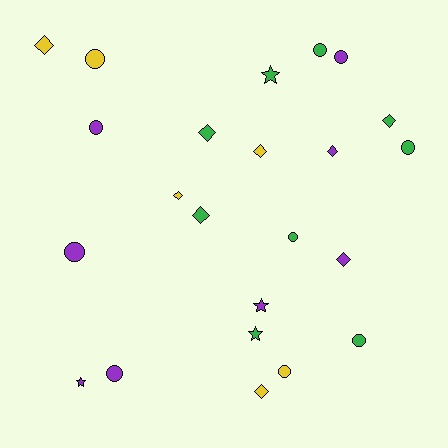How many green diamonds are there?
There are 3 green diamonds.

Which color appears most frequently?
Green, with 9 objects.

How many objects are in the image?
There are 23 objects.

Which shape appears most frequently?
Circle, with 10 objects.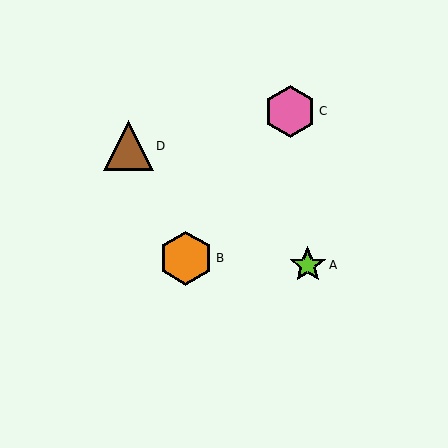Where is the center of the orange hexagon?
The center of the orange hexagon is at (186, 258).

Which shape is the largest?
The orange hexagon (labeled B) is the largest.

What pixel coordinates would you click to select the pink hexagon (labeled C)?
Click at (290, 111) to select the pink hexagon C.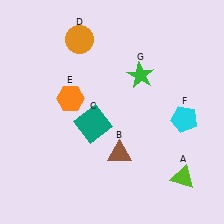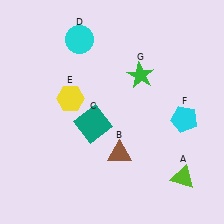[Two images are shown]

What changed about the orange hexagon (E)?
In Image 1, E is orange. In Image 2, it changed to yellow.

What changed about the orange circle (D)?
In Image 1, D is orange. In Image 2, it changed to cyan.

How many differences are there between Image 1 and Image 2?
There are 2 differences between the two images.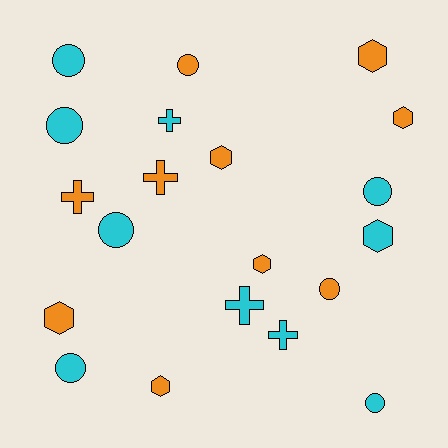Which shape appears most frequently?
Circle, with 8 objects.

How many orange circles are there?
There are 2 orange circles.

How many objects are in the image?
There are 20 objects.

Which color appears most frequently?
Orange, with 10 objects.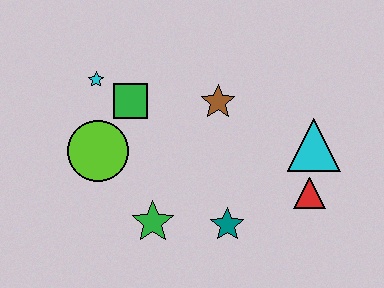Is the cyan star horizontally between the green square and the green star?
No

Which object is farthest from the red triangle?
The cyan star is farthest from the red triangle.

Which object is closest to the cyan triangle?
The red triangle is closest to the cyan triangle.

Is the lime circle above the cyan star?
No